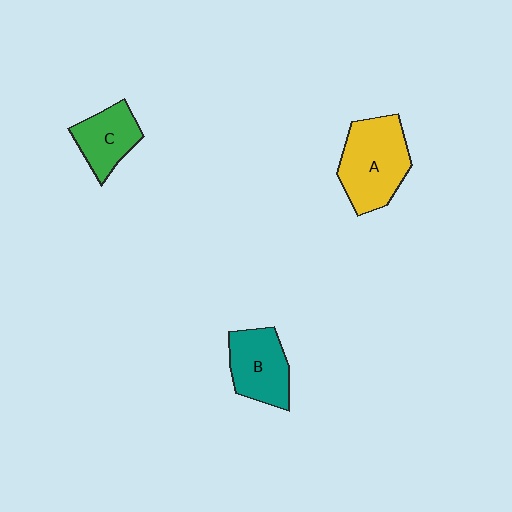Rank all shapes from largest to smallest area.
From largest to smallest: A (yellow), B (teal), C (green).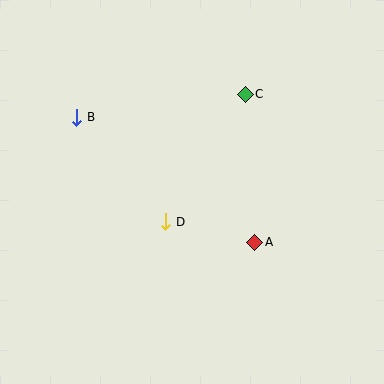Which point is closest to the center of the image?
Point D at (166, 222) is closest to the center.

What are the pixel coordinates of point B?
Point B is at (77, 117).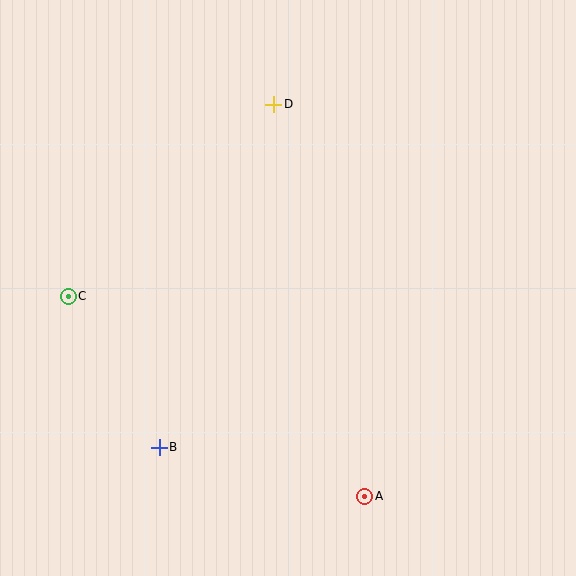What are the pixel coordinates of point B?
Point B is at (159, 447).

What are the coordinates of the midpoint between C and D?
The midpoint between C and D is at (171, 200).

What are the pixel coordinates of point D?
Point D is at (274, 104).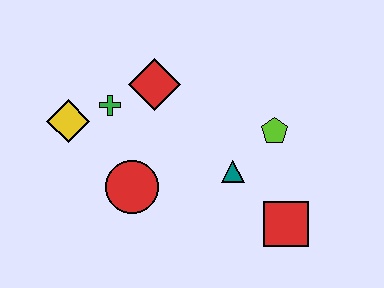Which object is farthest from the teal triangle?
The yellow diamond is farthest from the teal triangle.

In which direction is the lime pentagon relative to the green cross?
The lime pentagon is to the right of the green cross.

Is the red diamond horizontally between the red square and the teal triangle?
No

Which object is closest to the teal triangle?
The lime pentagon is closest to the teal triangle.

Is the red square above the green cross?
No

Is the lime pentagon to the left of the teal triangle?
No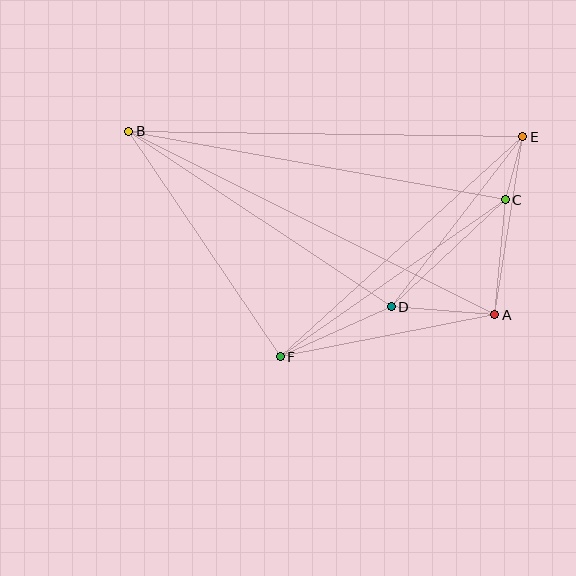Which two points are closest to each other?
Points C and E are closest to each other.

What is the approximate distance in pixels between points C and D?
The distance between C and D is approximately 157 pixels.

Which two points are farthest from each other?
Points A and B are farthest from each other.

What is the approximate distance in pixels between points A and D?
The distance between A and D is approximately 104 pixels.